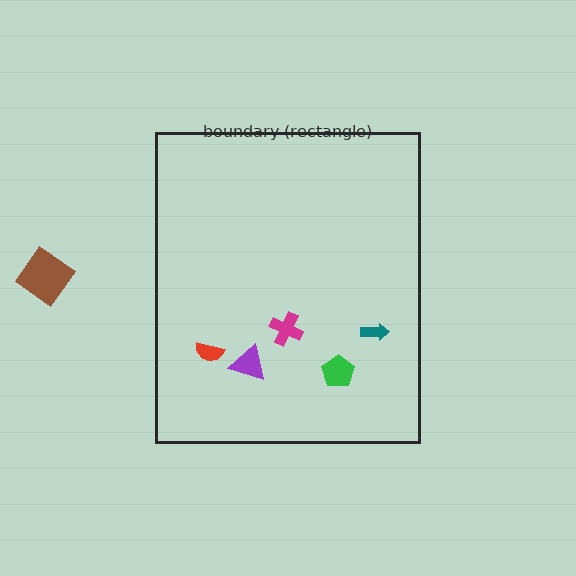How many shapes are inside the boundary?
5 inside, 1 outside.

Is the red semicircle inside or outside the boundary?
Inside.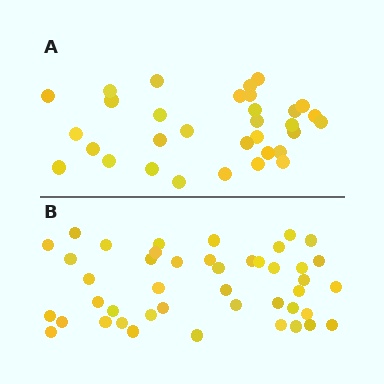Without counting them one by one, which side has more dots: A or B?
Region B (the bottom region) has more dots.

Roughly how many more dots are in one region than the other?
Region B has roughly 12 or so more dots than region A.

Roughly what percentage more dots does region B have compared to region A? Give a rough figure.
About 40% more.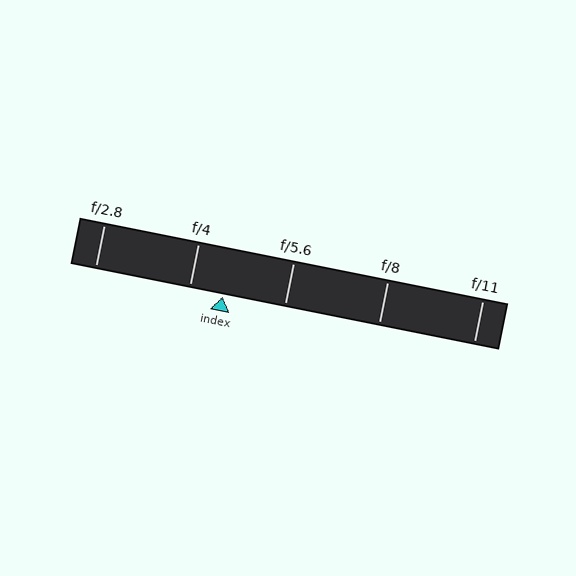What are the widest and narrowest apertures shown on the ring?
The widest aperture shown is f/2.8 and the narrowest is f/11.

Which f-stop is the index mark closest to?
The index mark is closest to f/4.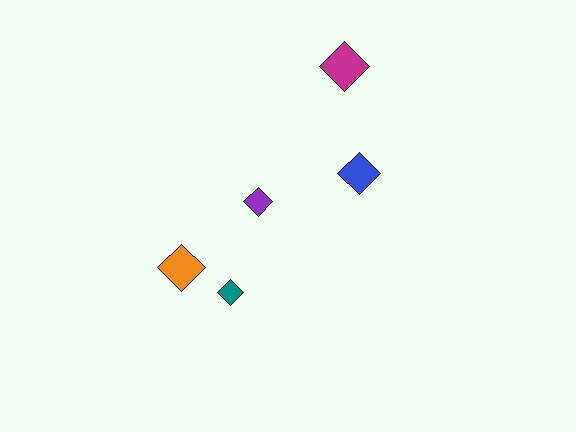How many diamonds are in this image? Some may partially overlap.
There are 5 diamonds.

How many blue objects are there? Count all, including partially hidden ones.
There is 1 blue object.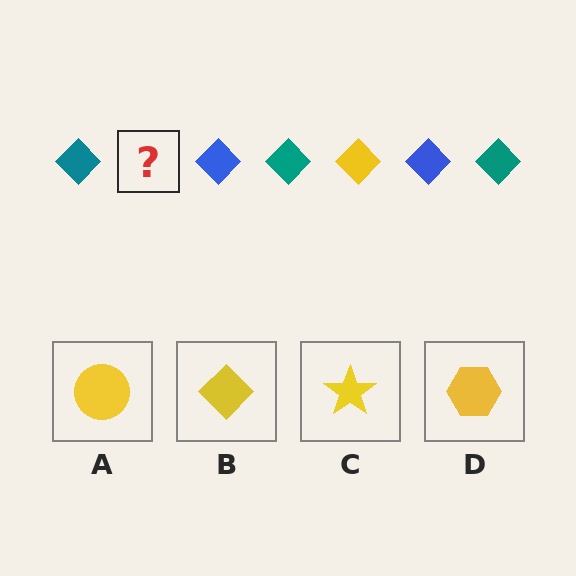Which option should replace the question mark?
Option B.